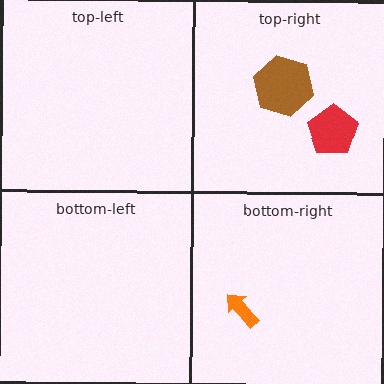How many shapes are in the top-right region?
2.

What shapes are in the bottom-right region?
The orange arrow.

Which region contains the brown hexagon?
The top-right region.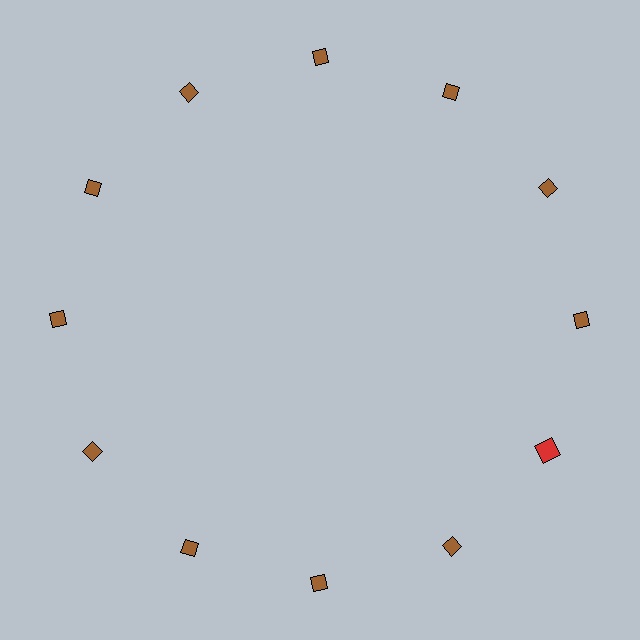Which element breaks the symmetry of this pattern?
The red square at roughly the 4 o'clock position breaks the symmetry. All other shapes are brown diamonds.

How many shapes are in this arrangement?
There are 12 shapes arranged in a ring pattern.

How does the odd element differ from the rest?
It differs in both color (red instead of brown) and shape (square instead of diamond).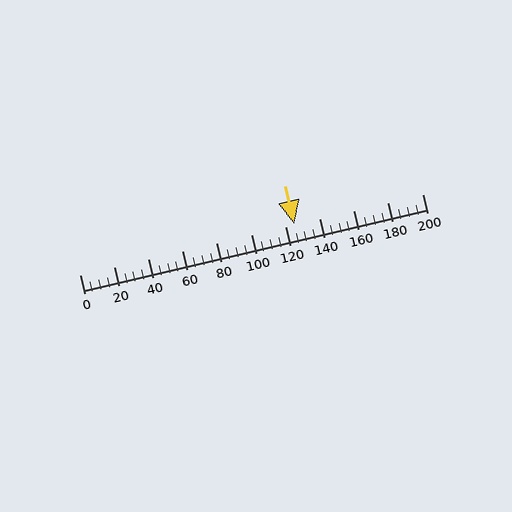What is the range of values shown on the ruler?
The ruler shows values from 0 to 200.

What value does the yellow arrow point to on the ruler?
The yellow arrow points to approximately 125.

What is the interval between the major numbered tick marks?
The major tick marks are spaced 20 units apart.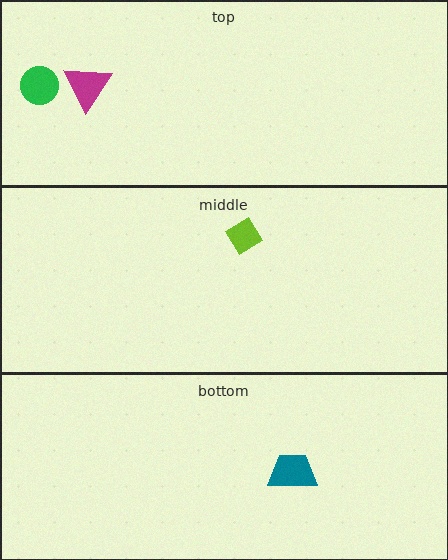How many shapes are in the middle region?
1.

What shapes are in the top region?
The magenta triangle, the green circle.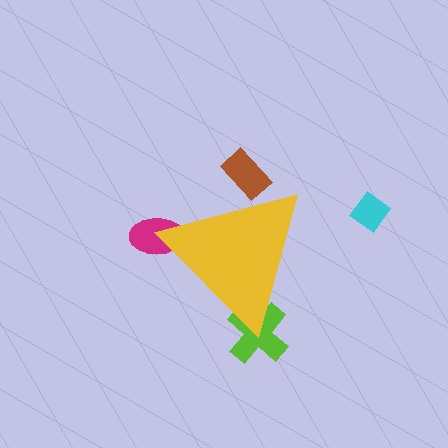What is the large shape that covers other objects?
A yellow triangle.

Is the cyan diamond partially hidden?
No, the cyan diamond is fully visible.